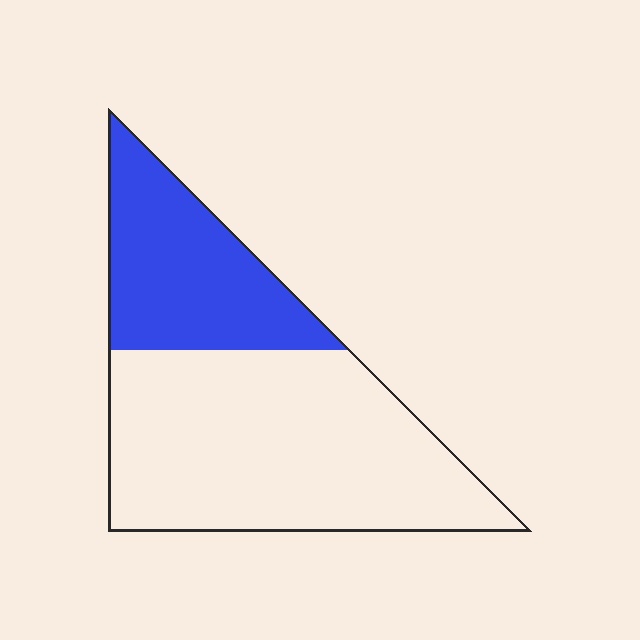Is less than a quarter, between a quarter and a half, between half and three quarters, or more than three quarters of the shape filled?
Between a quarter and a half.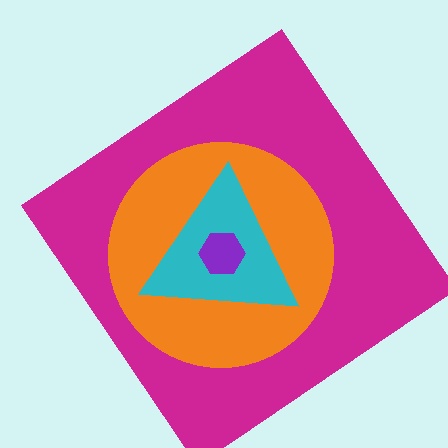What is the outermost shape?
The magenta diamond.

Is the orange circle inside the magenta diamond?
Yes.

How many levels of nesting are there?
4.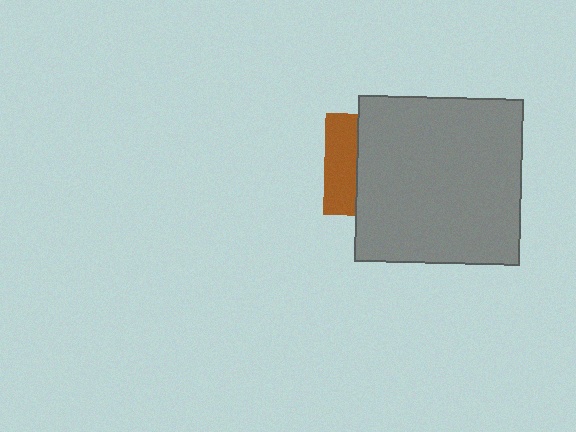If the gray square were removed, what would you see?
You would see the complete brown square.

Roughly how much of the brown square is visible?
A small part of it is visible (roughly 32%).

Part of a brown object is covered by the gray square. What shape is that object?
It is a square.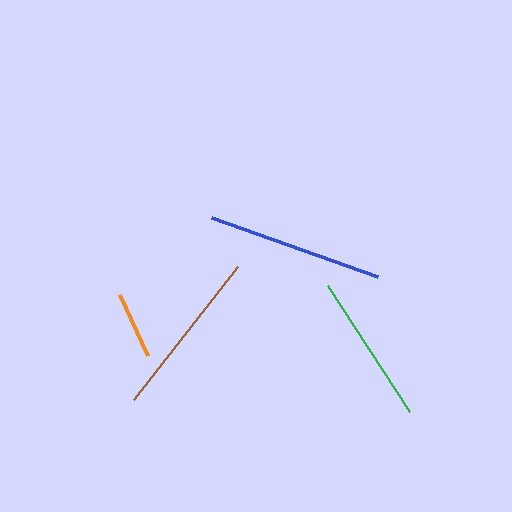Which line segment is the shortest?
The orange line is the shortest at approximately 67 pixels.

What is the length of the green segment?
The green segment is approximately 150 pixels long.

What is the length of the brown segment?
The brown segment is approximately 169 pixels long.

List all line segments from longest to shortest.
From longest to shortest: blue, brown, green, orange.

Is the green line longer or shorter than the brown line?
The brown line is longer than the green line.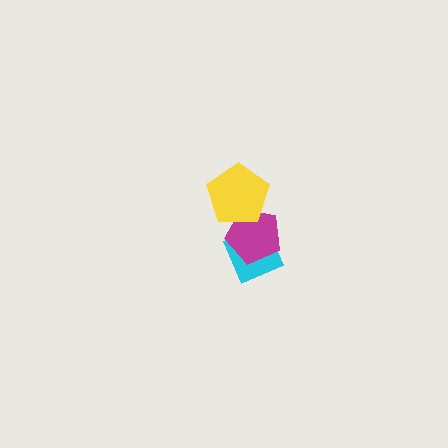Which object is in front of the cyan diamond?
The magenta pentagon is in front of the cyan diamond.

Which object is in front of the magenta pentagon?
The yellow pentagon is in front of the magenta pentagon.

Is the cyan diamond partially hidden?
Yes, it is partially covered by another shape.